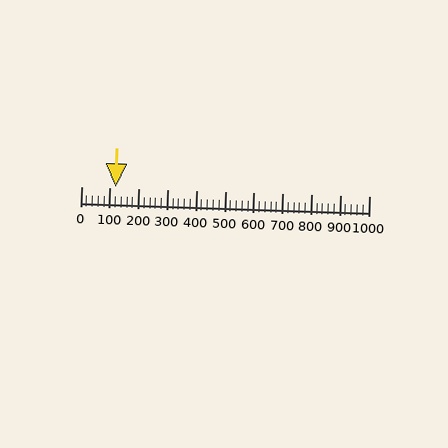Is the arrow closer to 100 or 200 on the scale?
The arrow is closer to 100.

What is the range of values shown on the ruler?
The ruler shows values from 0 to 1000.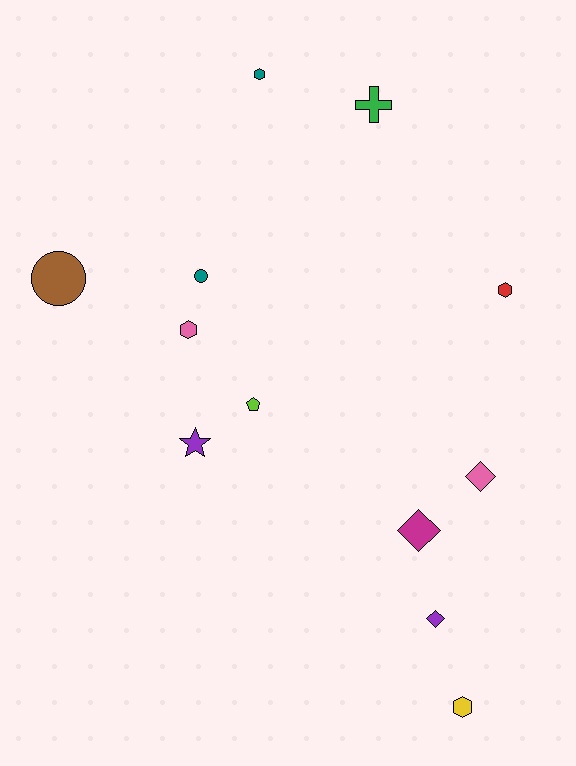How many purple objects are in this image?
There are 2 purple objects.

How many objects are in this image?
There are 12 objects.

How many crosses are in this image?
There is 1 cross.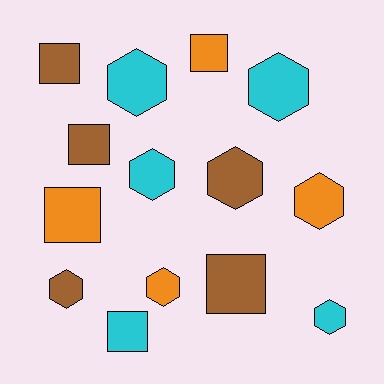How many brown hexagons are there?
There are 2 brown hexagons.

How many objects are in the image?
There are 14 objects.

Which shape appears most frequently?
Hexagon, with 8 objects.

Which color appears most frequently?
Cyan, with 5 objects.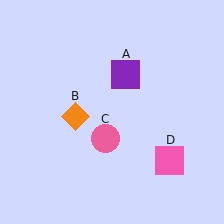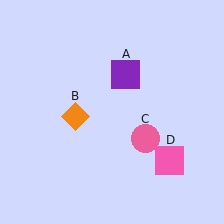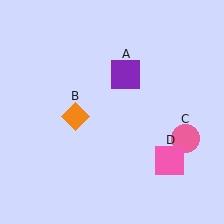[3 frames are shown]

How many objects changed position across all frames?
1 object changed position: pink circle (object C).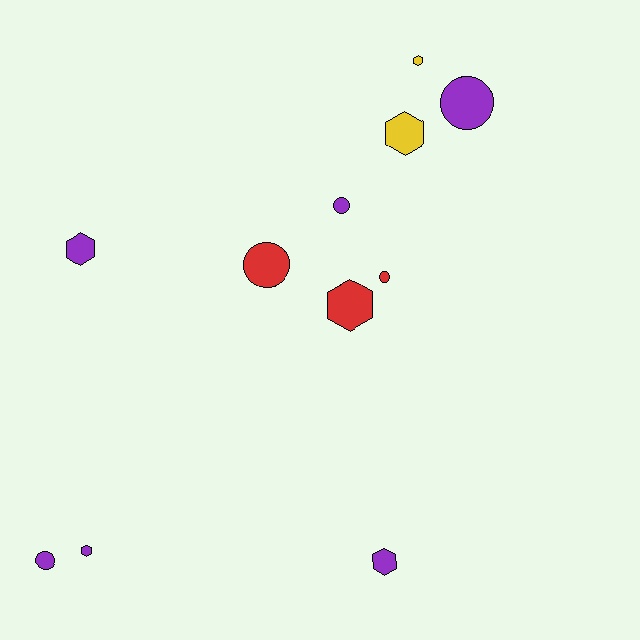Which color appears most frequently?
Purple, with 6 objects.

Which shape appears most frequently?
Hexagon, with 6 objects.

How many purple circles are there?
There are 3 purple circles.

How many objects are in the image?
There are 11 objects.